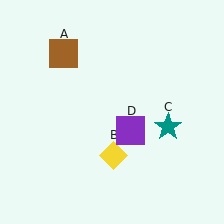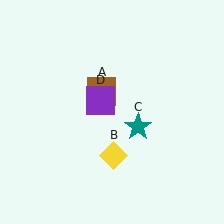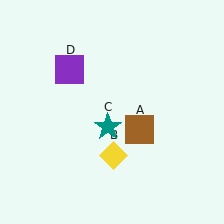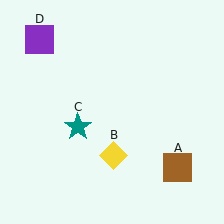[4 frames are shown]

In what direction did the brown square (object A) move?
The brown square (object A) moved down and to the right.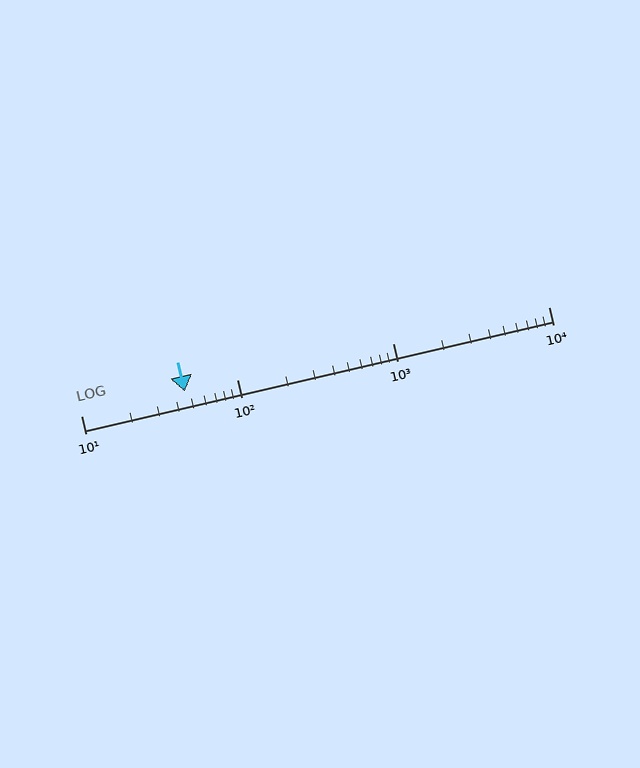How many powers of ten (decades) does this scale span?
The scale spans 3 decades, from 10 to 10000.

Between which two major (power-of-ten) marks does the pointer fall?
The pointer is between 10 and 100.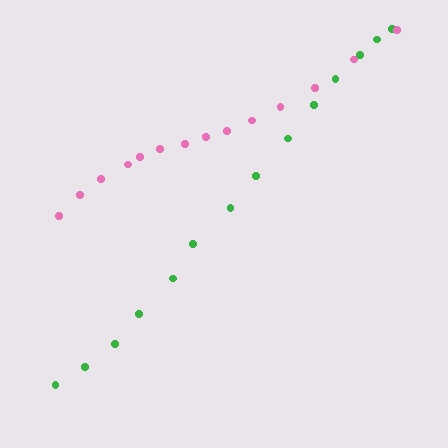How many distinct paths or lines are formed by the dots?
There are 2 distinct paths.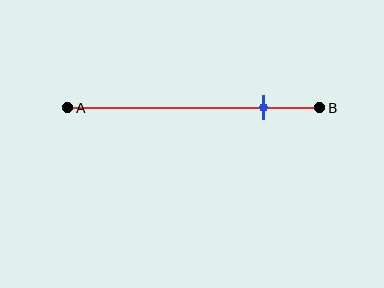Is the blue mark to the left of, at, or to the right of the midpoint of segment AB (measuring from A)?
The blue mark is to the right of the midpoint of segment AB.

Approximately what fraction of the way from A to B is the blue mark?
The blue mark is approximately 80% of the way from A to B.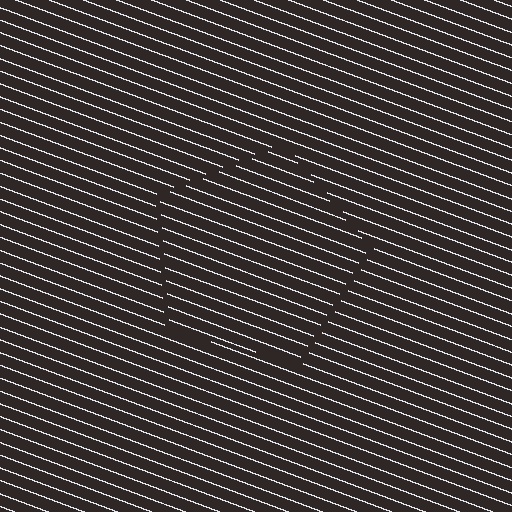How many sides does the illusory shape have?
5 sides — the line-ends trace a pentagon.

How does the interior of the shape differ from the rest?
The interior of the shape contains the same grating, shifted by half a period — the contour is defined by the phase discontinuity where line-ends from the inner and outer gratings abut.